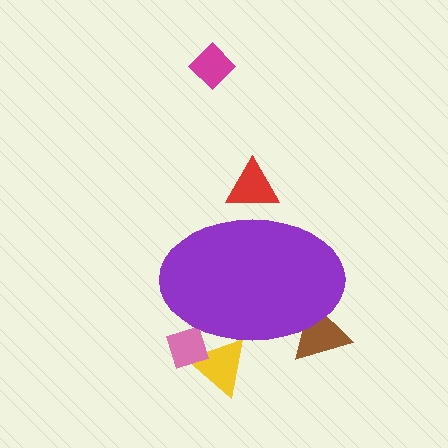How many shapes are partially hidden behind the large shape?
4 shapes are partially hidden.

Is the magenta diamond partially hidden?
No, the magenta diamond is fully visible.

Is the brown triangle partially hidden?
Yes, the brown triangle is partially hidden behind the purple ellipse.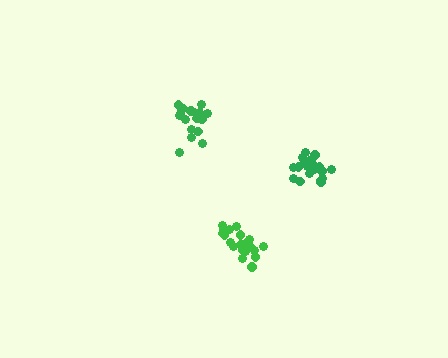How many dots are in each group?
Group 1: 20 dots, Group 2: 17 dots, Group 3: 21 dots (58 total).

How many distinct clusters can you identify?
There are 3 distinct clusters.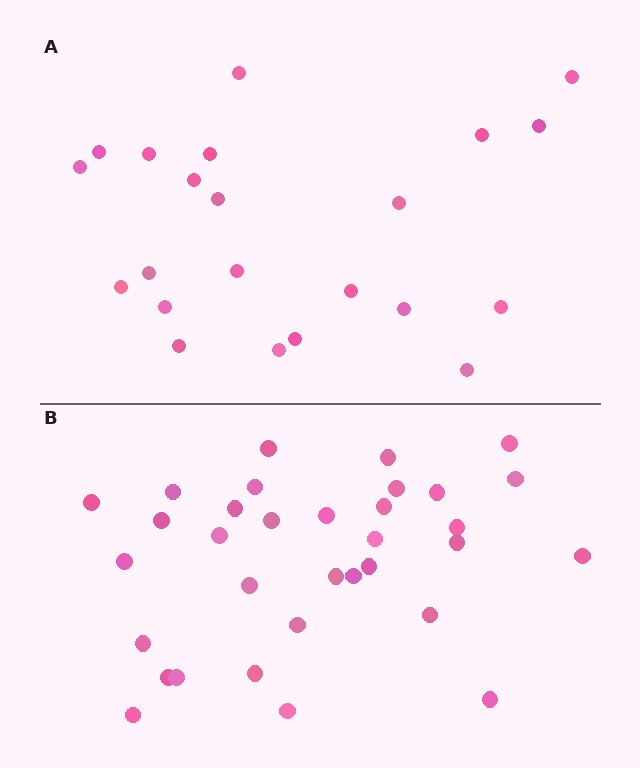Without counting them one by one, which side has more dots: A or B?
Region B (the bottom region) has more dots.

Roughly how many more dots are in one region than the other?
Region B has roughly 12 or so more dots than region A.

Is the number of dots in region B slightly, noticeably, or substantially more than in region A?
Region B has substantially more. The ratio is roughly 1.5 to 1.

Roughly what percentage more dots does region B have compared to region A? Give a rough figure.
About 50% more.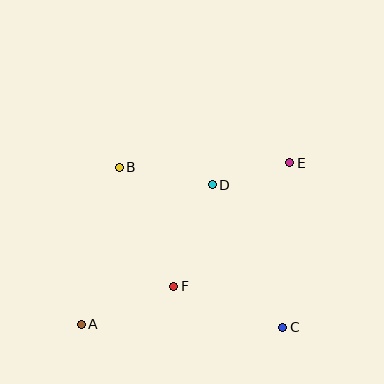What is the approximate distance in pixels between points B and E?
The distance between B and E is approximately 171 pixels.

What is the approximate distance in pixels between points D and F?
The distance between D and F is approximately 108 pixels.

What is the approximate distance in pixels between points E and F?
The distance between E and F is approximately 169 pixels.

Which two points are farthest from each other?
Points A and E are farthest from each other.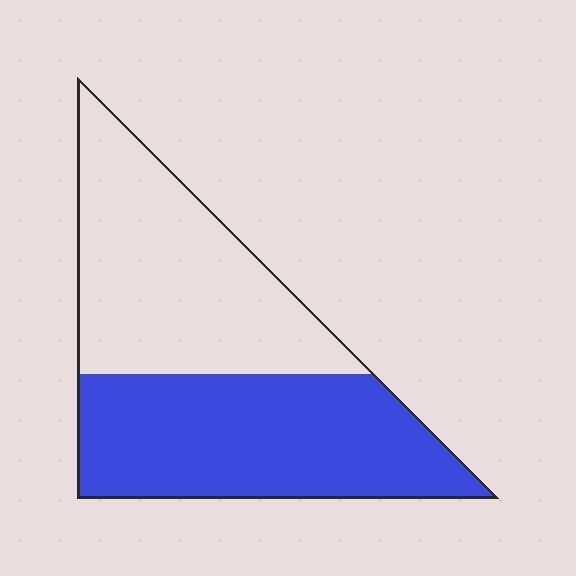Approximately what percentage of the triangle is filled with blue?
Approximately 50%.